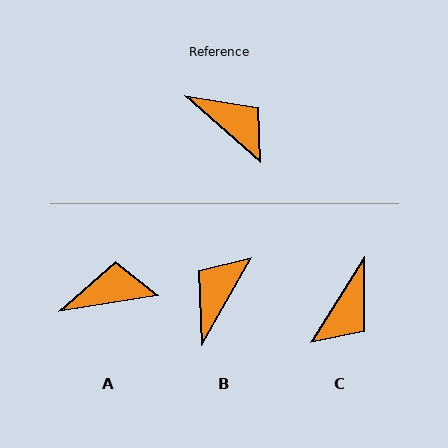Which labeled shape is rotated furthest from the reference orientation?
B, about 101 degrees away.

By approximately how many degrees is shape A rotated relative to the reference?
Approximately 50 degrees counter-clockwise.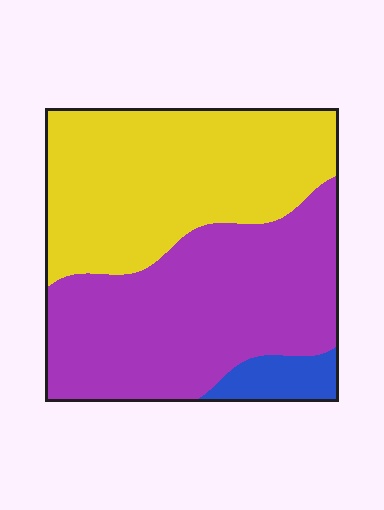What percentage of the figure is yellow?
Yellow covers 45% of the figure.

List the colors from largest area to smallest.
From largest to smallest: purple, yellow, blue.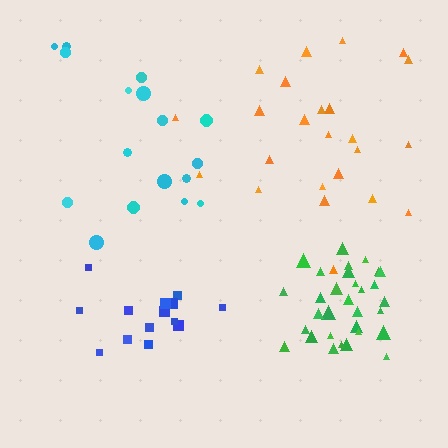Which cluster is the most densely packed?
Green.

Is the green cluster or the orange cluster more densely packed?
Green.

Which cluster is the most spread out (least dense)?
Cyan.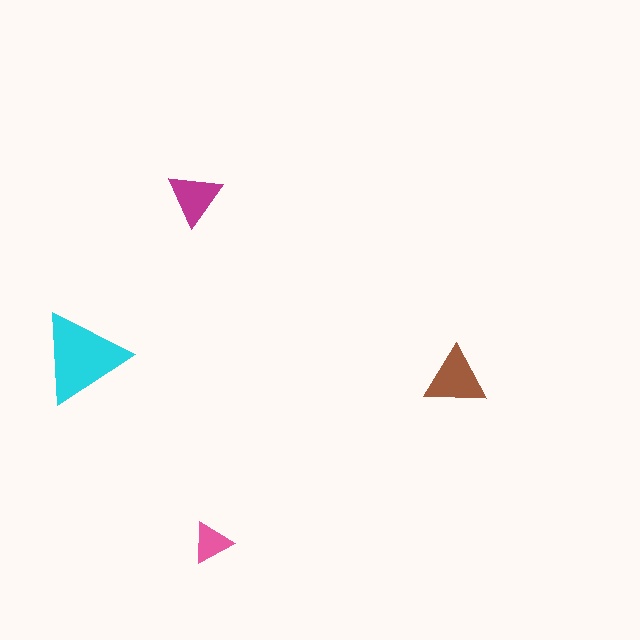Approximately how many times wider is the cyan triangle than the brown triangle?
About 1.5 times wider.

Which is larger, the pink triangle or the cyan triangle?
The cyan one.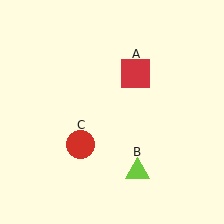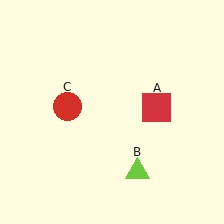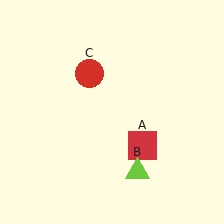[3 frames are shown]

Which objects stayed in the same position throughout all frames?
Lime triangle (object B) remained stationary.